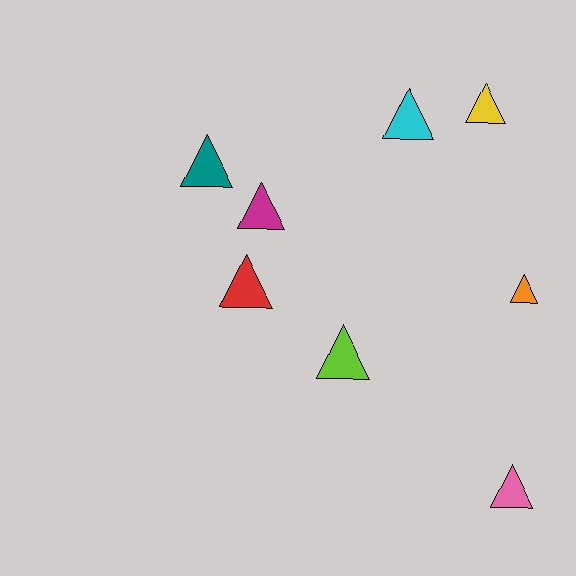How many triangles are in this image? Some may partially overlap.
There are 8 triangles.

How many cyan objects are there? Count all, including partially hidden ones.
There is 1 cyan object.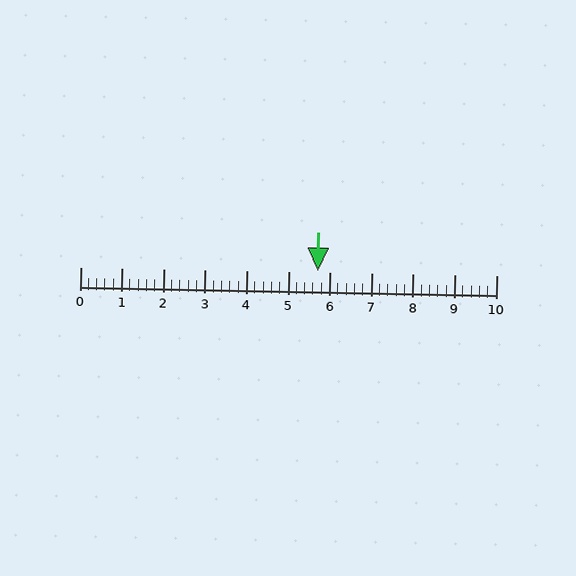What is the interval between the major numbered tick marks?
The major tick marks are spaced 1 units apart.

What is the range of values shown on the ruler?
The ruler shows values from 0 to 10.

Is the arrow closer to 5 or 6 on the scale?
The arrow is closer to 6.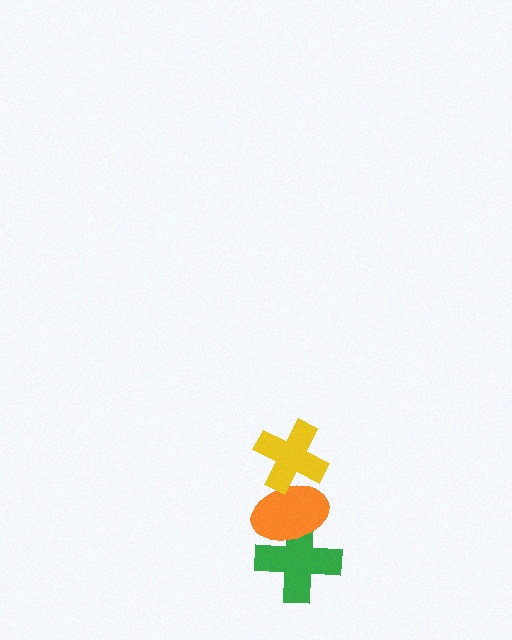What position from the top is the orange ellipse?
The orange ellipse is 2nd from the top.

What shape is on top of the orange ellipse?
The yellow cross is on top of the orange ellipse.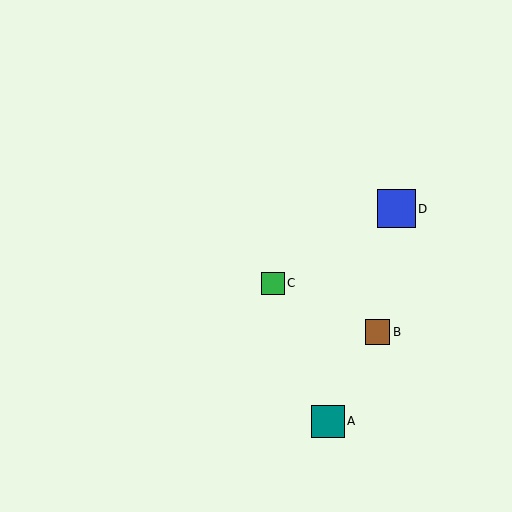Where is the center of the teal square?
The center of the teal square is at (328, 421).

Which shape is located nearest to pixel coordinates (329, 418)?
The teal square (labeled A) at (328, 421) is nearest to that location.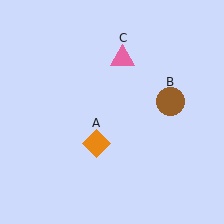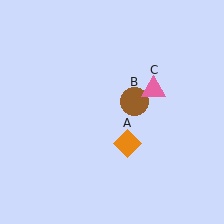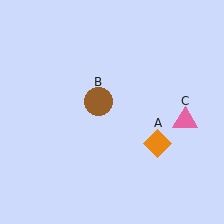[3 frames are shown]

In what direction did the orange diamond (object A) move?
The orange diamond (object A) moved right.